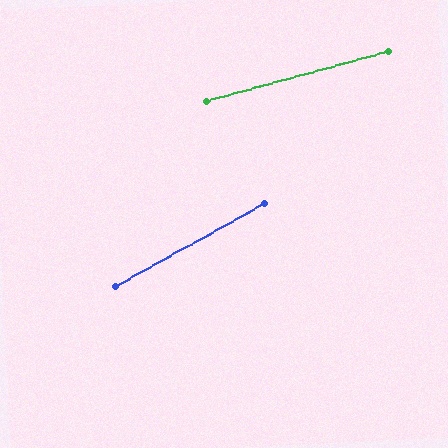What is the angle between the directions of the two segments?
Approximately 14 degrees.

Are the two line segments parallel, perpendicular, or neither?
Neither parallel nor perpendicular — they differ by about 14°.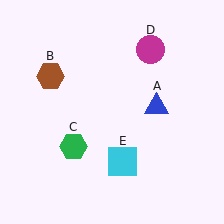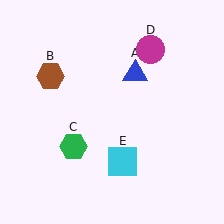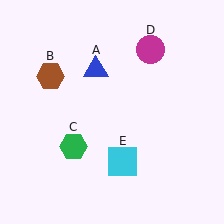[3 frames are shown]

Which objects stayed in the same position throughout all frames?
Brown hexagon (object B) and green hexagon (object C) and magenta circle (object D) and cyan square (object E) remained stationary.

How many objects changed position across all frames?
1 object changed position: blue triangle (object A).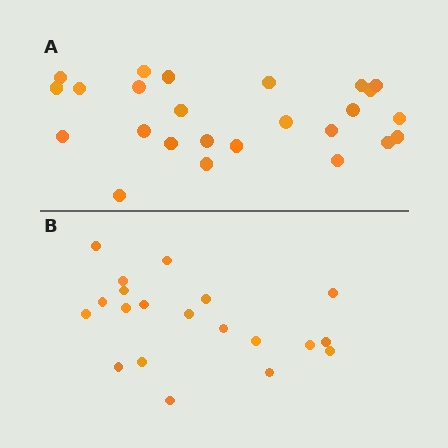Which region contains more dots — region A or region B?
Region A (the top region) has more dots.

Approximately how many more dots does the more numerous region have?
Region A has about 5 more dots than region B.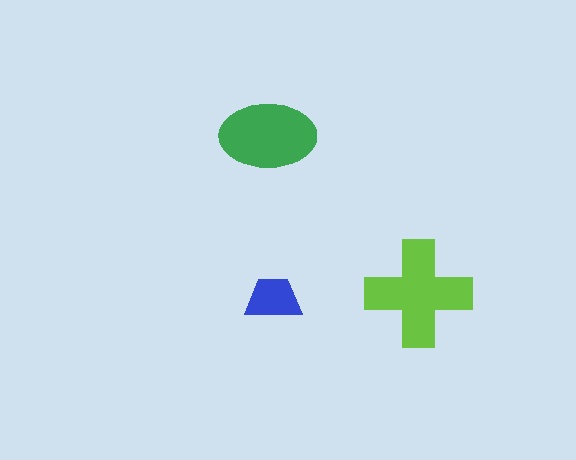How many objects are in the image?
There are 3 objects in the image.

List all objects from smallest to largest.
The blue trapezoid, the green ellipse, the lime cross.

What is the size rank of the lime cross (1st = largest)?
1st.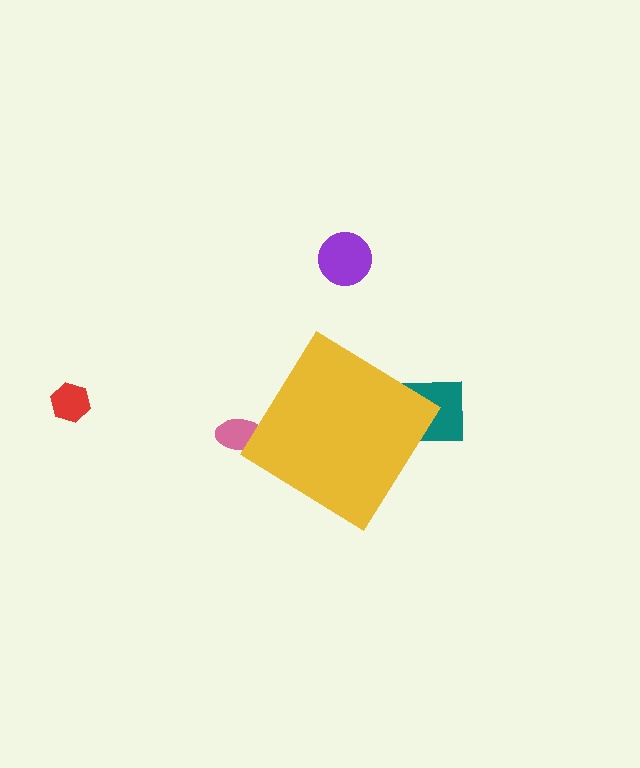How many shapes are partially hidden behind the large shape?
2 shapes are partially hidden.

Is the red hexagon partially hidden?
No, the red hexagon is fully visible.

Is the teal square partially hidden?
Yes, the teal square is partially hidden behind the yellow diamond.